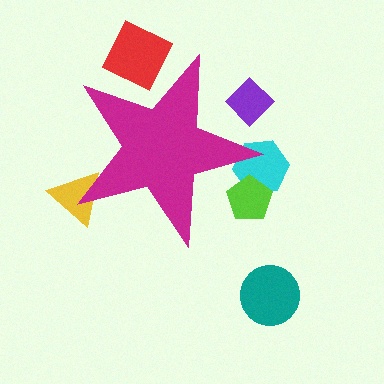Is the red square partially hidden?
Yes, the red square is partially hidden behind the magenta star.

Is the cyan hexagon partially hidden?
Yes, the cyan hexagon is partially hidden behind the magenta star.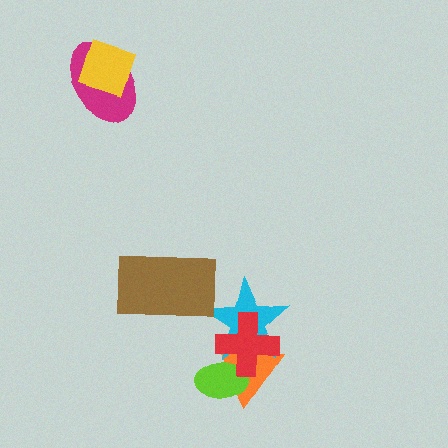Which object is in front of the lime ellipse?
The red cross is in front of the lime ellipse.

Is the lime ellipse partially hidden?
Yes, it is partially covered by another shape.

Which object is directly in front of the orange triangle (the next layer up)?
The cyan star is directly in front of the orange triangle.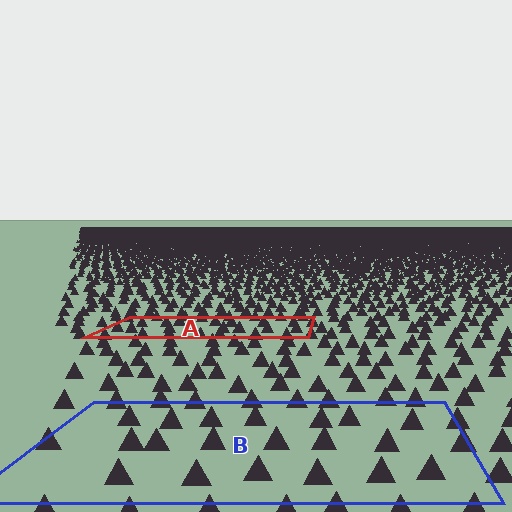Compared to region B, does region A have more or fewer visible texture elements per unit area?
Region A has more texture elements per unit area — they are packed more densely because it is farther away.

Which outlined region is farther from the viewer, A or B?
Region A is farther from the viewer — the texture elements inside it appear smaller and more densely packed.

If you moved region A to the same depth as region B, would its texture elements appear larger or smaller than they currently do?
They would appear larger. At a closer depth, the same texture elements are projected at a bigger on-screen size.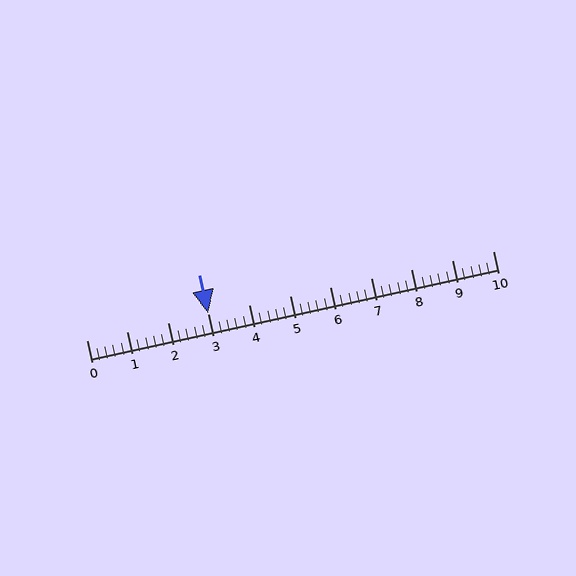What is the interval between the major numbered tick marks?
The major tick marks are spaced 1 units apart.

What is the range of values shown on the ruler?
The ruler shows values from 0 to 10.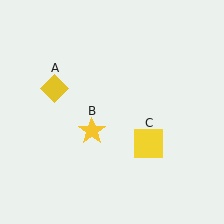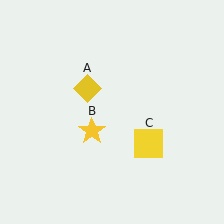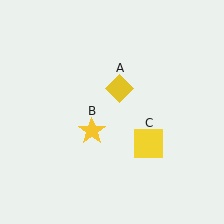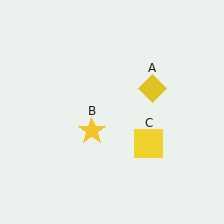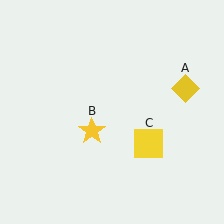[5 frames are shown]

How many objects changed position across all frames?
1 object changed position: yellow diamond (object A).